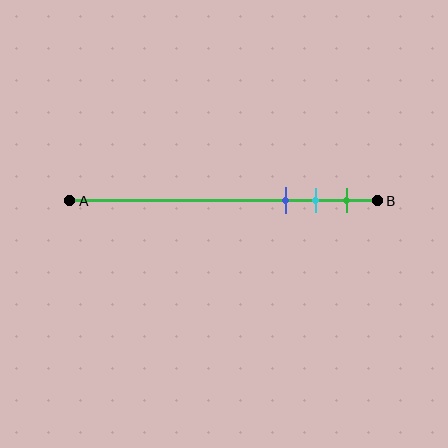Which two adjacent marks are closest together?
The cyan and green marks are the closest adjacent pair.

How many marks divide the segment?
There are 3 marks dividing the segment.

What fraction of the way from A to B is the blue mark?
The blue mark is approximately 70% (0.7) of the way from A to B.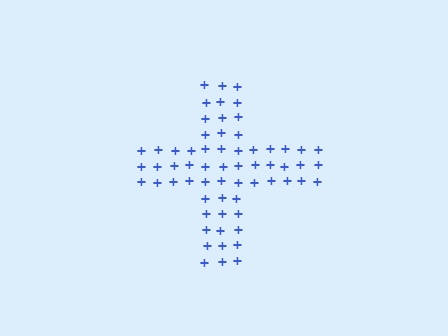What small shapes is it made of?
It is made of small plus signs.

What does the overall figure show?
The overall figure shows a cross.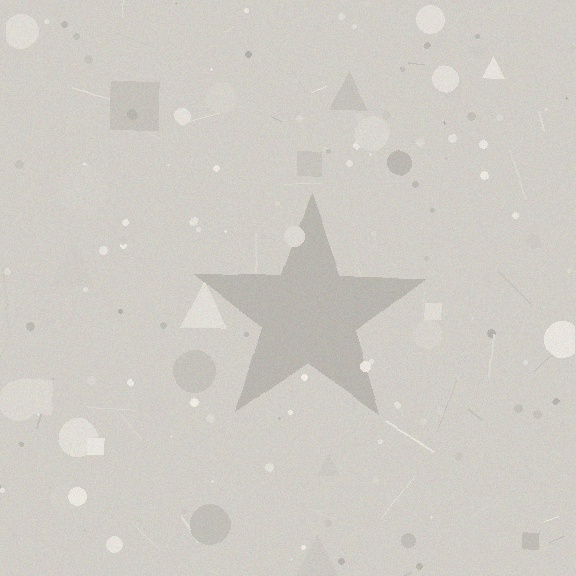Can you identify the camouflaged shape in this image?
The camouflaged shape is a star.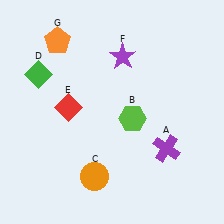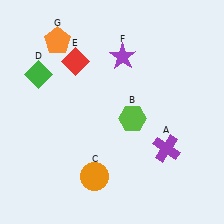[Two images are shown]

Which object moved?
The red diamond (E) moved up.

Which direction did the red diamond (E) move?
The red diamond (E) moved up.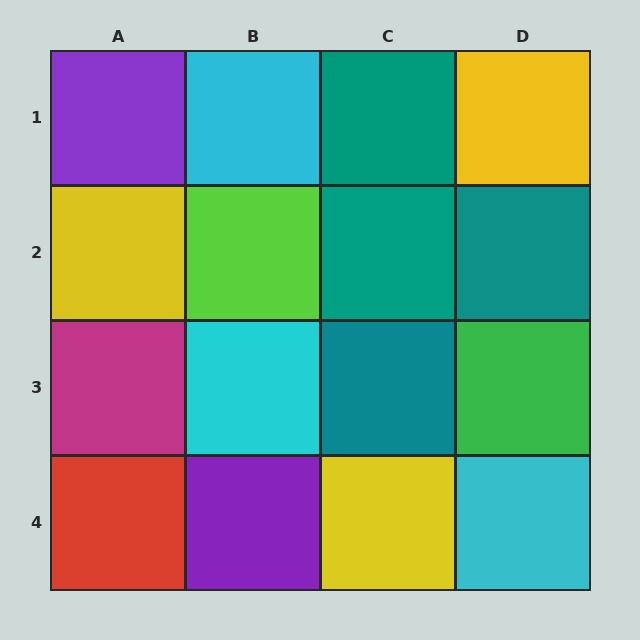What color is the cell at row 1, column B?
Cyan.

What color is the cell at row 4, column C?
Yellow.